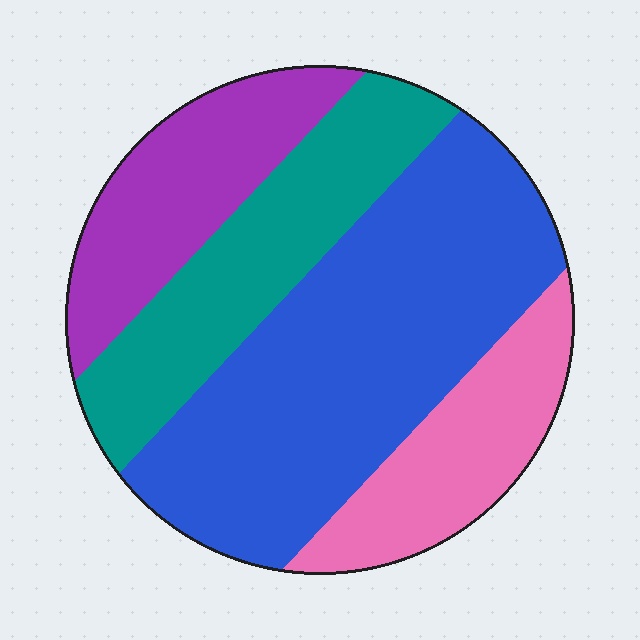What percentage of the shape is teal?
Teal takes up between a sixth and a third of the shape.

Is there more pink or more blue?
Blue.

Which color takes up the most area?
Blue, at roughly 45%.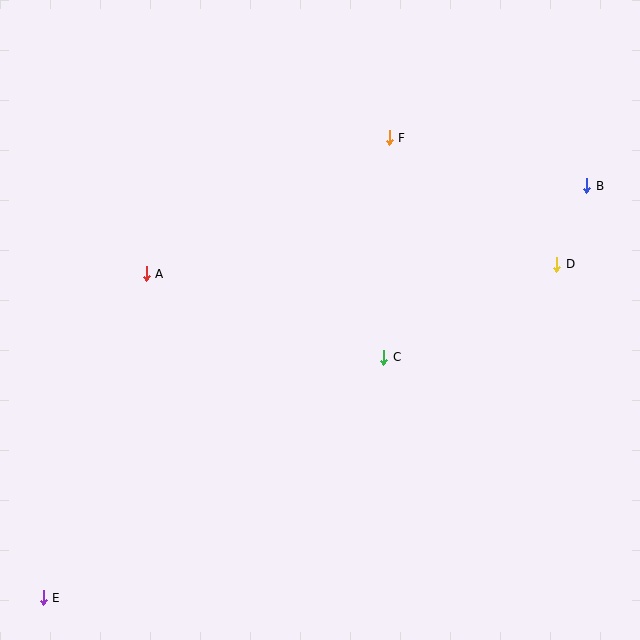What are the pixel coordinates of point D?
Point D is at (557, 264).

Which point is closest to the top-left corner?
Point A is closest to the top-left corner.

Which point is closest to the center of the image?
Point C at (384, 357) is closest to the center.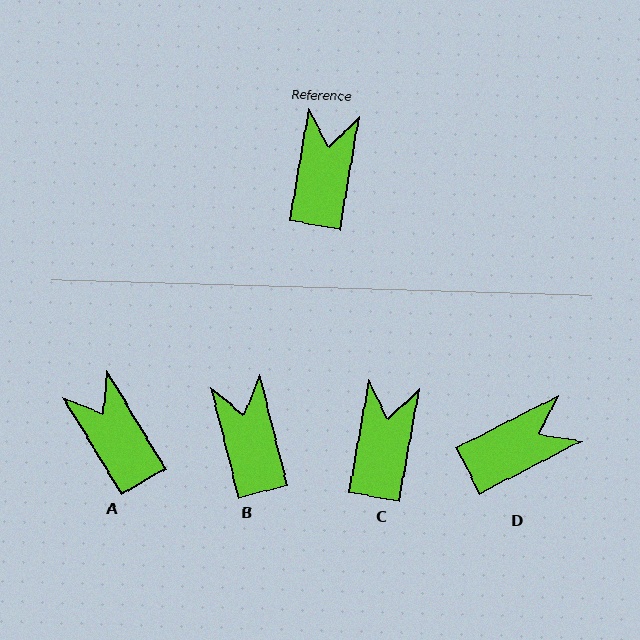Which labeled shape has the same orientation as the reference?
C.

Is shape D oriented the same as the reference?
No, it is off by about 53 degrees.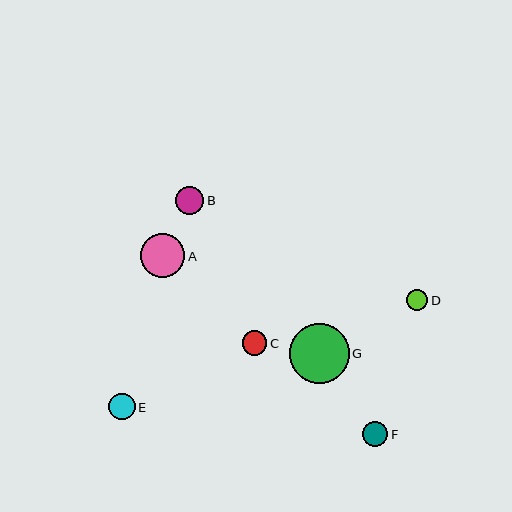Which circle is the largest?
Circle G is the largest with a size of approximately 59 pixels.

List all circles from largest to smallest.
From largest to smallest: G, A, B, E, F, C, D.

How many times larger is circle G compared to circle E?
Circle G is approximately 2.2 times the size of circle E.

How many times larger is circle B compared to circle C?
Circle B is approximately 1.2 times the size of circle C.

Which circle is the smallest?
Circle D is the smallest with a size of approximately 21 pixels.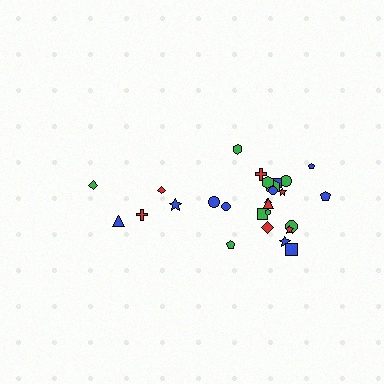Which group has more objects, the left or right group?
The right group.